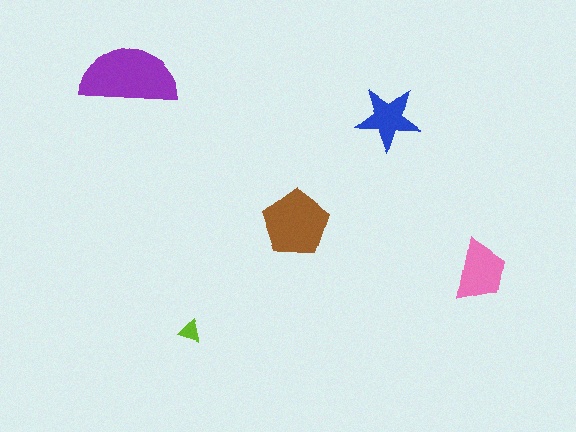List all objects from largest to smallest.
The purple semicircle, the brown pentagon, the pink trapezoid, the blue star, the lime triangle.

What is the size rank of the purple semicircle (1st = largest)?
1st.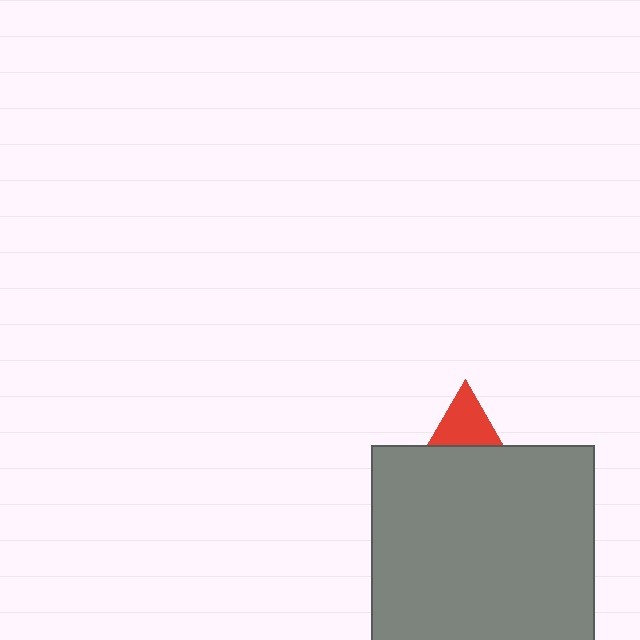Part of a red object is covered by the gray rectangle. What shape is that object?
It is a triangle.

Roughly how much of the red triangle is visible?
A small part of it is visible (roughly 35%).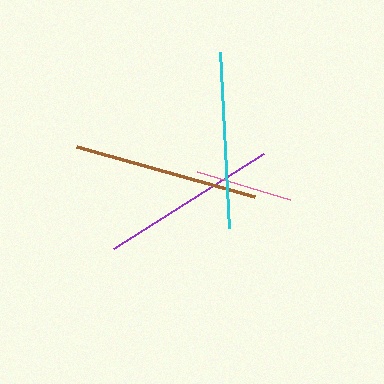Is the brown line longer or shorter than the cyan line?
The brown line is longer than the cyan line.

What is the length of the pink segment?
The pink segment is approximately 97 pixels long.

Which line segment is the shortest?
The pink line is the shortest at approximately 97 pixels.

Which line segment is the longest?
The brown line is the longest at approximately 184 pixels.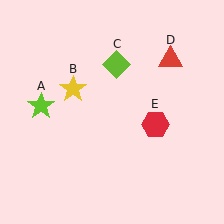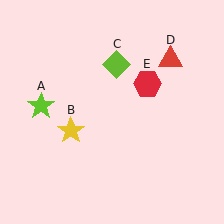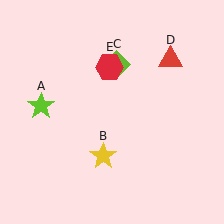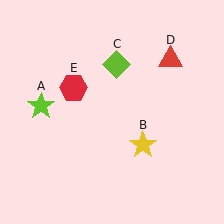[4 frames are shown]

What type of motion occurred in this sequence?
The yellow star (object B), red hexagon (object E) rotated counterclockwise around the center of the scene.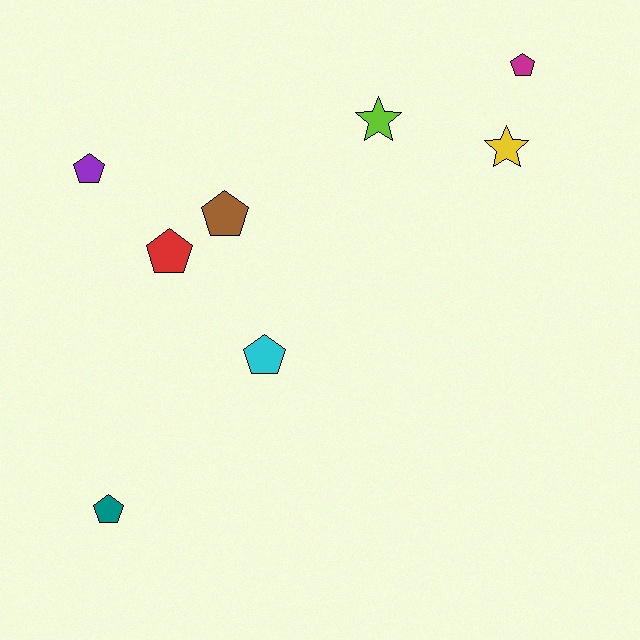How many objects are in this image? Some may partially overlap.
There are 8 objects.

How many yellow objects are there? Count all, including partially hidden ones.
There is 1 yellow object.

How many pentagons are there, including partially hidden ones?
There are 6 pentagons.